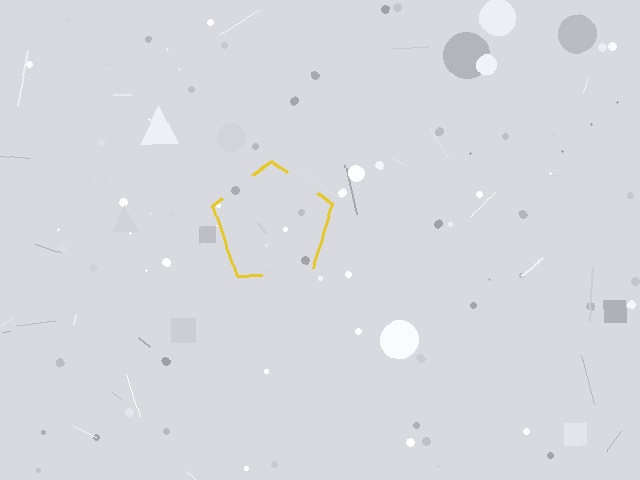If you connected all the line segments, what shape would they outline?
They would outline a pentagon.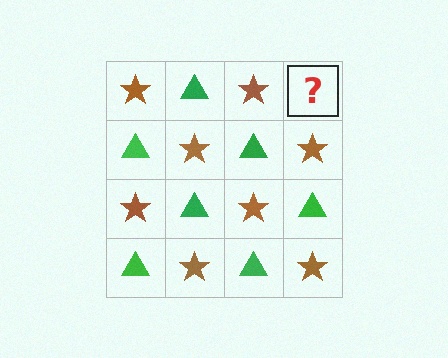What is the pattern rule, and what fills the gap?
The rule is that it alternates brown star and green triangle in a checkerboard pattern. The gap should be filled with a green triangle.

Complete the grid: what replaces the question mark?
The question mark should be replaced with a green triangle.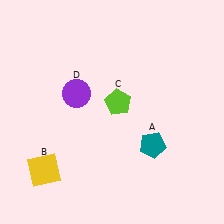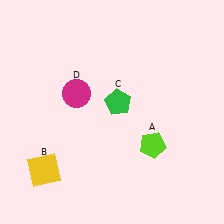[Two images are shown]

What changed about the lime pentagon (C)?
In Image 1, C is lime. In Image 2, it changed to green.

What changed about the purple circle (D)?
In Image 1, D is purple. In Image 2, it changed to magenta.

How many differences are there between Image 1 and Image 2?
There are 3 differences between the two images.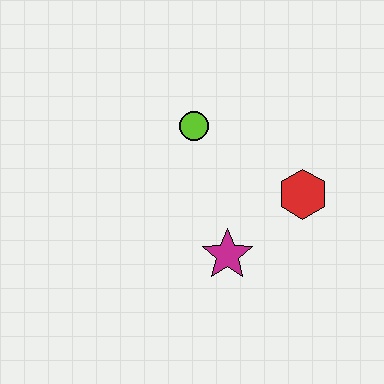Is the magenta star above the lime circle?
No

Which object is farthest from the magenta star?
The lime circle is farthest from the magenta star.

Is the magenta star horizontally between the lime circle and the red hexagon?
Yes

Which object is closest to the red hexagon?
The magenta star is closest to the red hexagon.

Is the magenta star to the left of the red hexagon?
Yes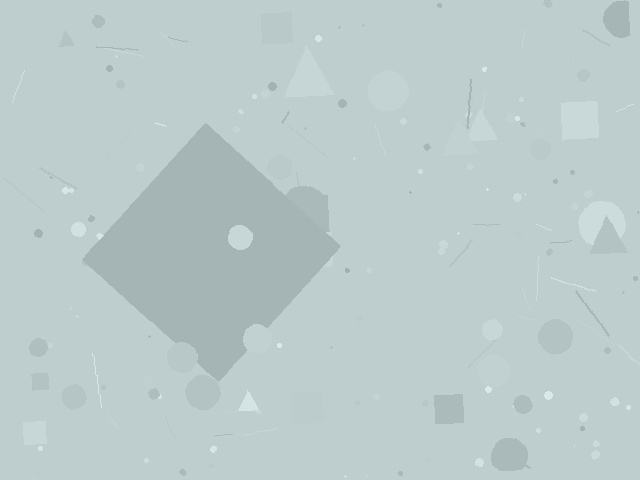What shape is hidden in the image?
A diamond is hidden in the image.